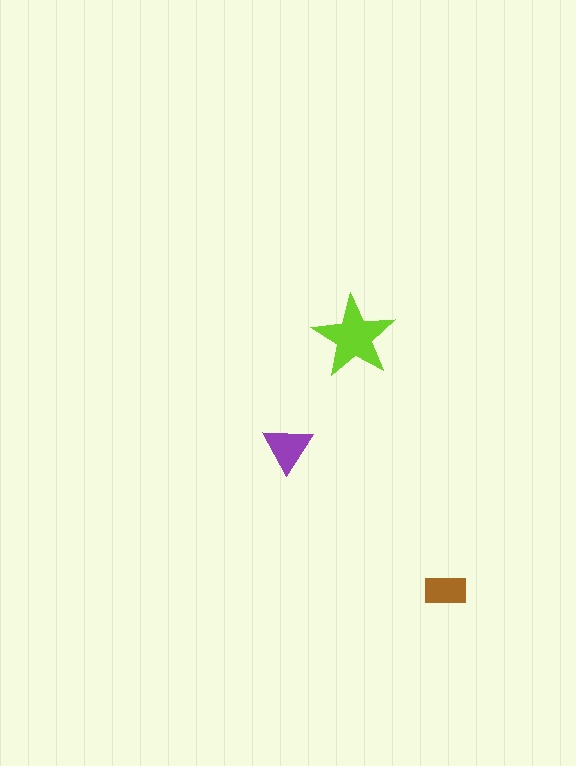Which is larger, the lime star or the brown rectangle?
The lime star.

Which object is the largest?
The lime star.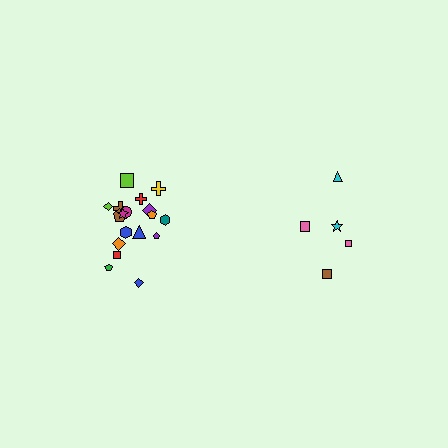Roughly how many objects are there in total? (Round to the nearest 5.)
Roughly 25 objects in total.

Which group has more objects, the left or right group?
The left group.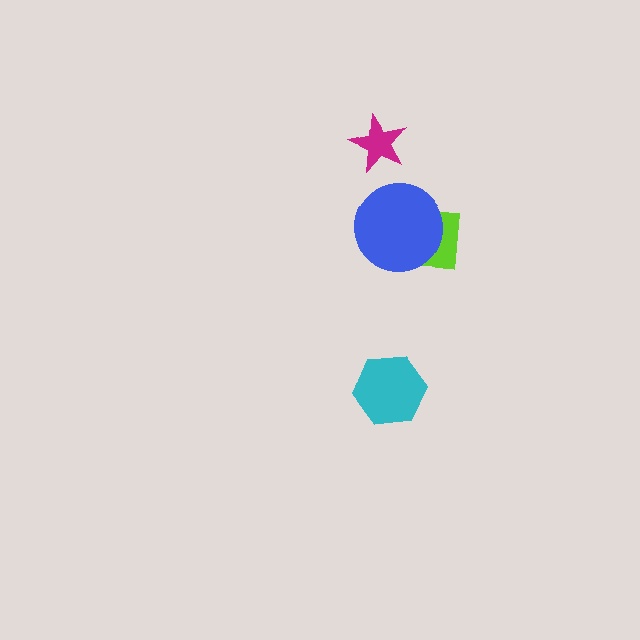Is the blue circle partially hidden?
No, no other shape covers it.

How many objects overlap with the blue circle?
1 object overlaps with the blue circle.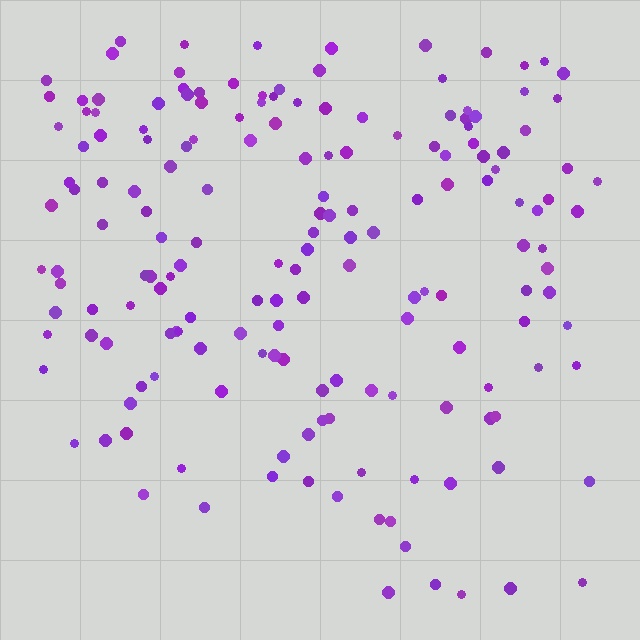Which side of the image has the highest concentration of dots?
The top.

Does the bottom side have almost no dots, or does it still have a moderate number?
Still a moderate number, just noticeably fewer than the top.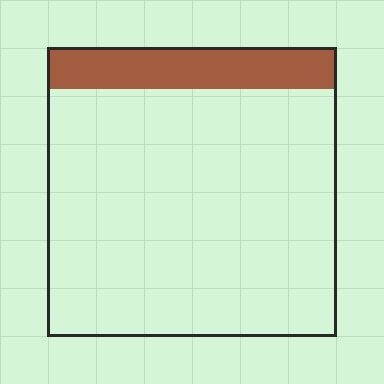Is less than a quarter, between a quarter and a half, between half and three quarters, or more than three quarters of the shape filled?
Less than a quarter.